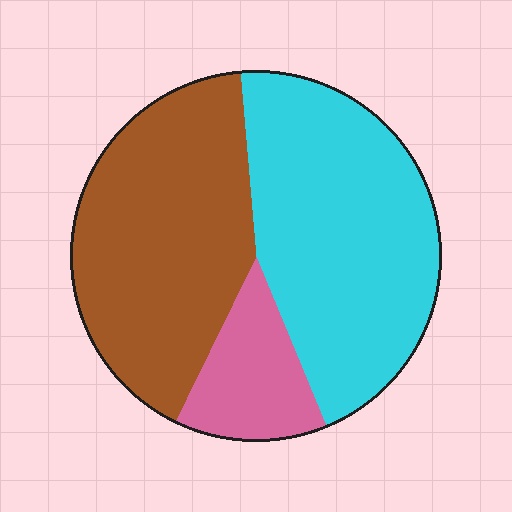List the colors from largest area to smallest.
From largest to smallest: cyan, brown, pink.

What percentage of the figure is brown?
Brown takes up about two fifths (2/5) of the figure.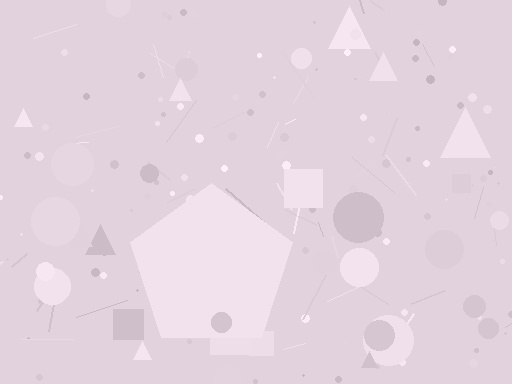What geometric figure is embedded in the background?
A pentagon is embedded in the background.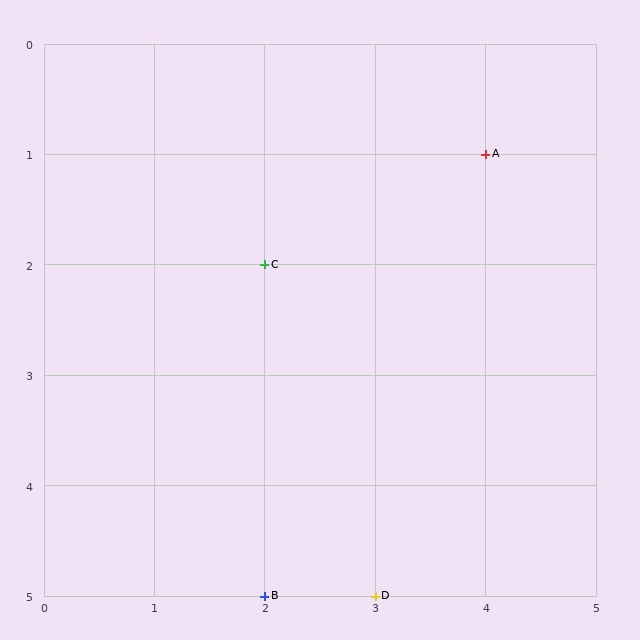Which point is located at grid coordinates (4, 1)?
Point A is at (4, 1).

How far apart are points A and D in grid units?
Points A and D are 1 column and 4 rows apart (about 4.1 grid units diagonally).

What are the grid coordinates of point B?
Point B is at grid coordinates (2, 5).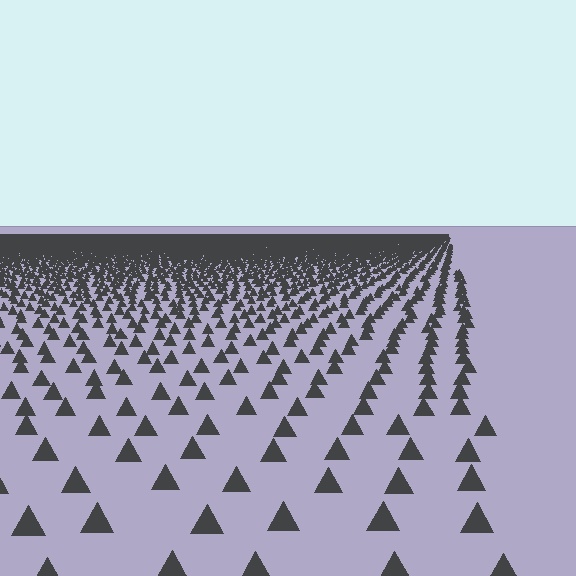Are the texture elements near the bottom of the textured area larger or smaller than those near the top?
Larger. Near the bottom, elements are closer to the viewer and appear at a bigger on-screen size.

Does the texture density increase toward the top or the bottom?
Density increases toward the top.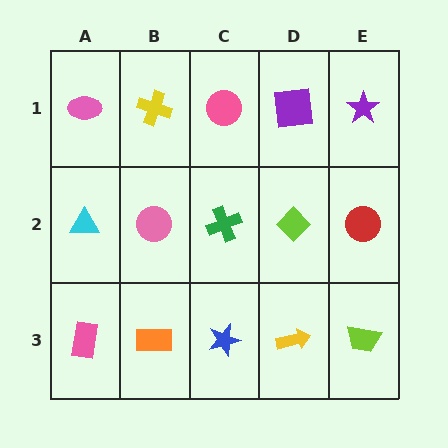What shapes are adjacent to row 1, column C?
A green cross (row 2, column C), a yellow cross (row 1, column B), a purple square (row 1, column D).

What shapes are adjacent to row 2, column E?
A purple star (row 1, column E), a lime trapezoid (row 3, column E), a lime diamond (row 2, column D).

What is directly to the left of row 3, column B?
A pink rectangle.